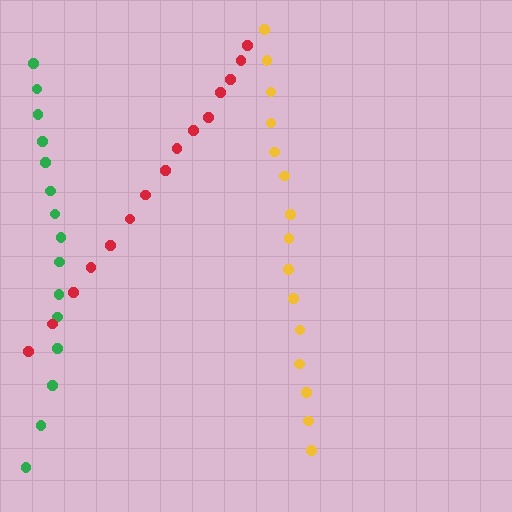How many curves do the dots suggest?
There are 3 distinct paths.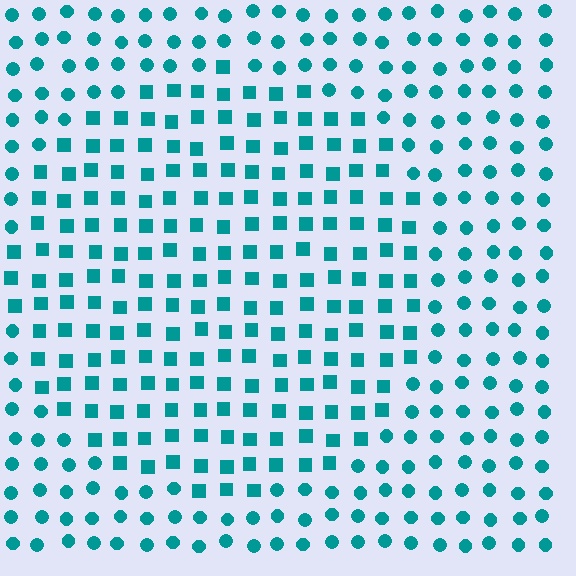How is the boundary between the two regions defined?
The boundary is defined by a change in element shape: squares inside vs. circles outside. All elements share the same color and spacing.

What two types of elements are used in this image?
The image uses squares inside the circle region and circles outside it.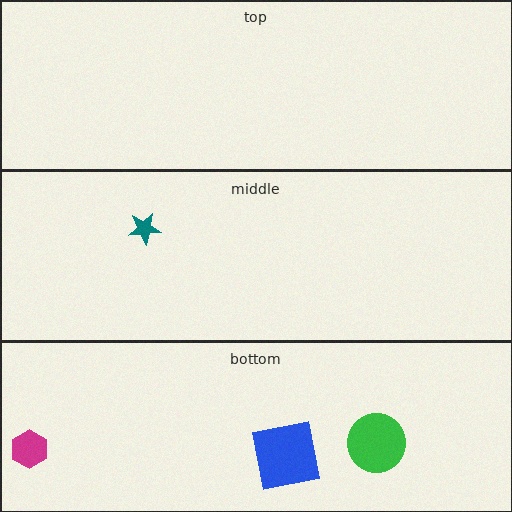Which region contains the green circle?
The bottom region.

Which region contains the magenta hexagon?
The bottom region.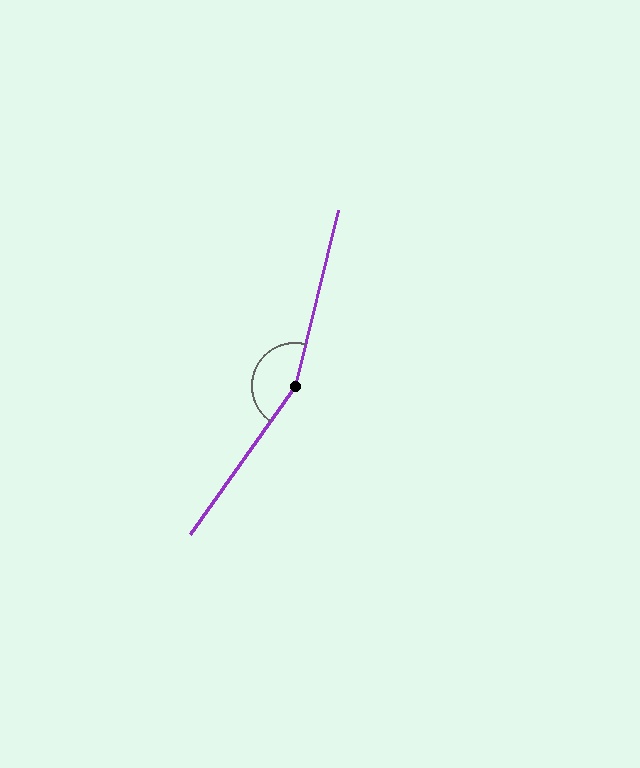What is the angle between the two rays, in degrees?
Approximately 159 degrees.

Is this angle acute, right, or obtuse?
It is obtuse.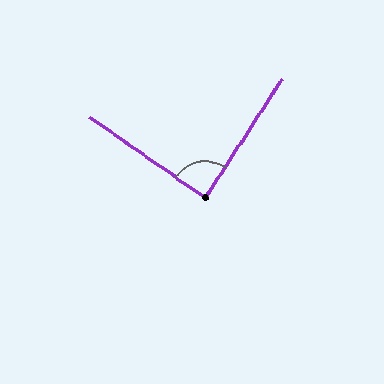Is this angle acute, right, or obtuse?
It is approximately a right angle.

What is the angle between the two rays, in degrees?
Approximately 88 degrees.